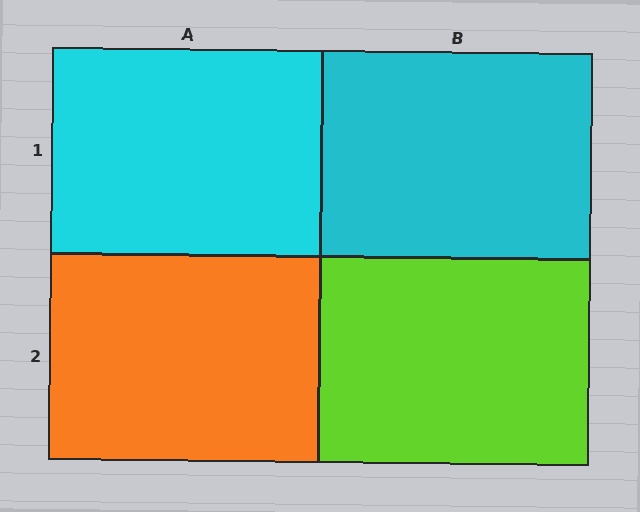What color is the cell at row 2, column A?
Orange.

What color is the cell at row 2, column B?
Lime.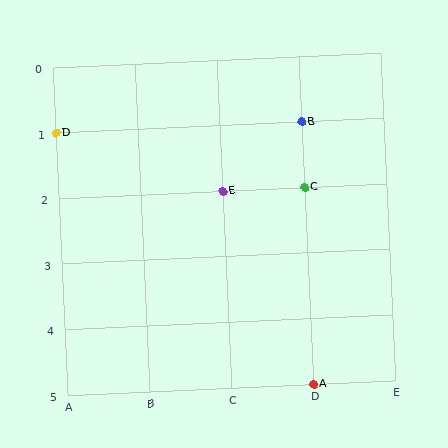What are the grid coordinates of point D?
Point D is at grid coordinates (A, 1).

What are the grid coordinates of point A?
Point A is at grid coordinates (D, 5).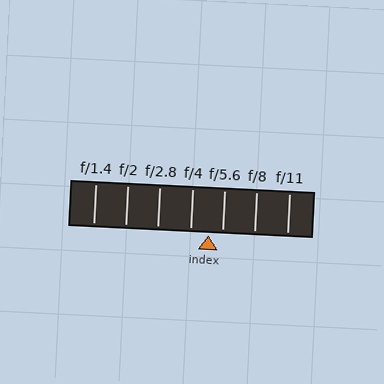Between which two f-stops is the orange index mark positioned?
The index mark is between f/4 and f/5.6.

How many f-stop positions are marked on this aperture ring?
There are 7 f-stop positions marked.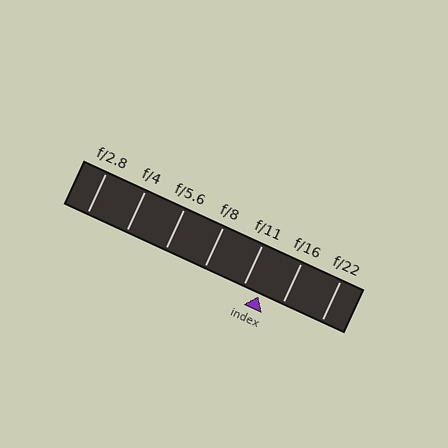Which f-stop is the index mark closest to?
The index mark is closest to f/11.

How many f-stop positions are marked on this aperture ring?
There are 7 f-stop positions marked.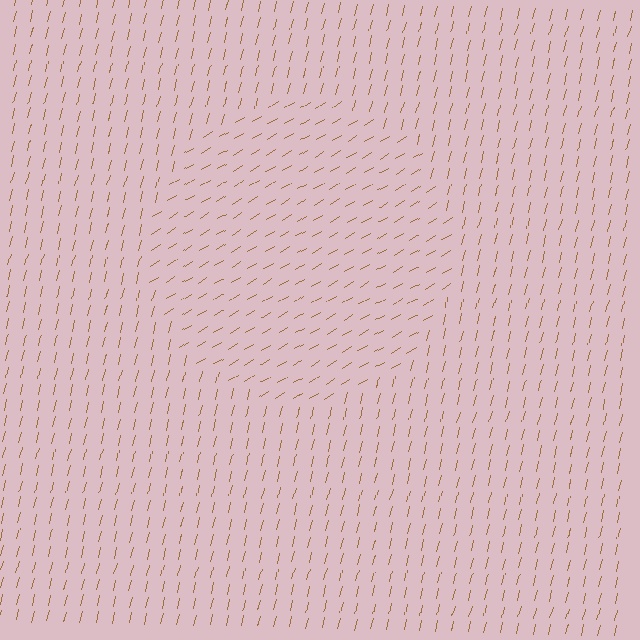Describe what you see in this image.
The image is filled with small brown line segments. A circle region in the image has lines oriented differently from the surrounding lines, creating a visible texture boundary.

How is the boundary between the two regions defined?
The boundary is defined purely by a change in line orientation (approximately 45 degrees difference). All lines are the same color and thickness.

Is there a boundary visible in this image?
Yes, there is a texture boundary formed by a change in line orientation.